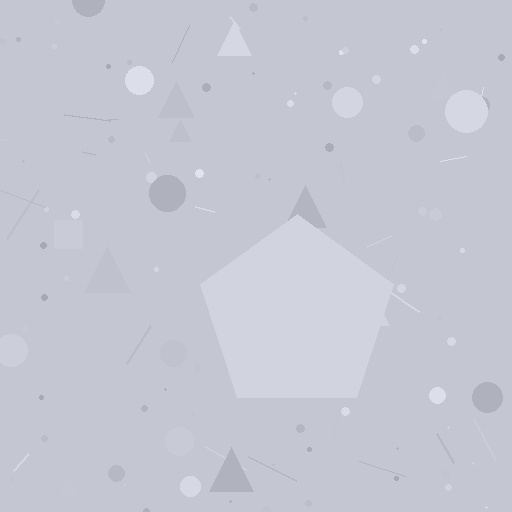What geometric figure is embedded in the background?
A pentagon is embedded in the background.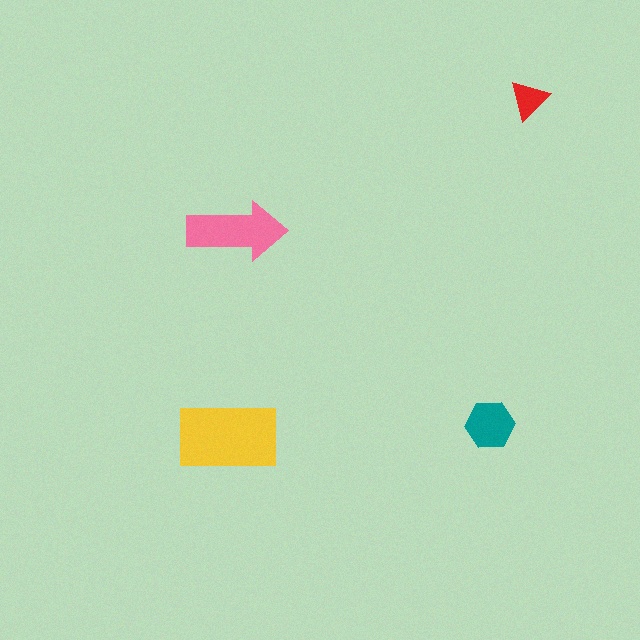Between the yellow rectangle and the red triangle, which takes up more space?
The yellow rectangle.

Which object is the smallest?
The red triangle.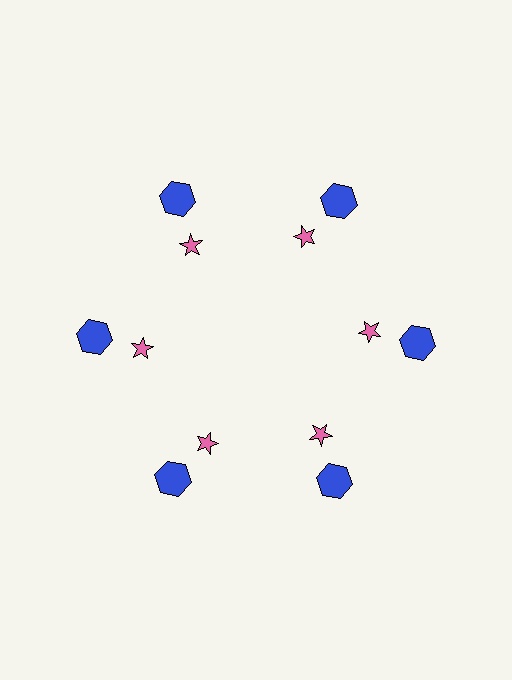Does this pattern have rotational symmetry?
Yes, this pattern has 6-fold rotational symmetry. It looks the same after rotating 60 degrees around the center.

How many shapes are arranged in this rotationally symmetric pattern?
There are 12 shapes, arranged in 6 groups of 2.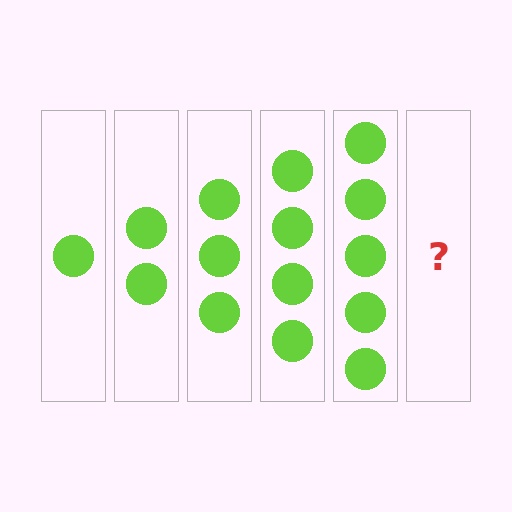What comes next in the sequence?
The next element should be 6 circles.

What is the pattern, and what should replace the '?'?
The pattern is that each step adds one more circle. The '?' should be 6 circles.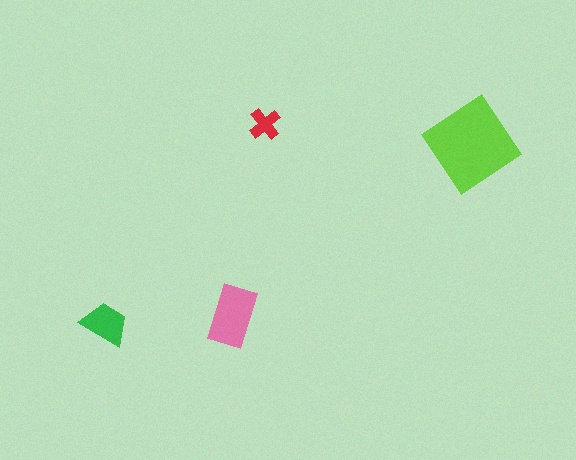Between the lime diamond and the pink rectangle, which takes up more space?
The lime diamond.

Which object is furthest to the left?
The green trapezoid is leftmost.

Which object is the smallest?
The red cross.